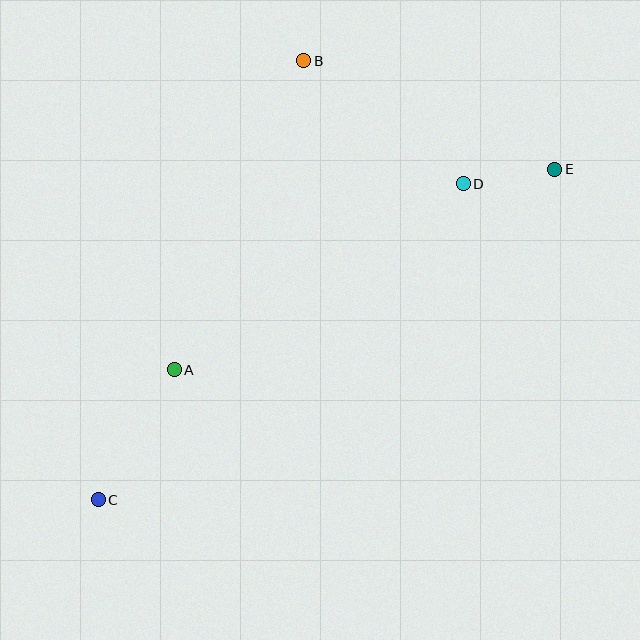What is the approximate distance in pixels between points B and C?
The distance between B and C is approximately 485 pixels.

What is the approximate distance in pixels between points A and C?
The distance between A and C is approximately 151 pixels.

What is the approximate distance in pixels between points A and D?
The distance between A and D is approximately 344 pixels.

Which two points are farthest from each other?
Points C and E are farthest from each other.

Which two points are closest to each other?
Points D and E are closest to each other.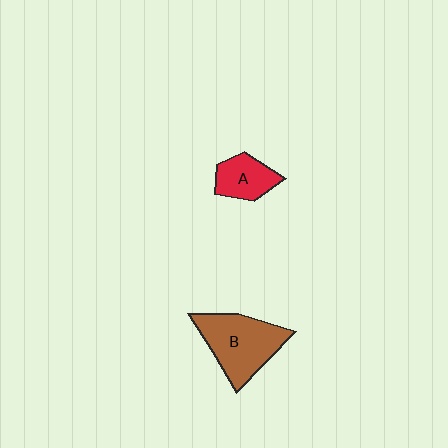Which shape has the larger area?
Shape B (brown).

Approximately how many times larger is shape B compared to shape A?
Approximately 1.9 times.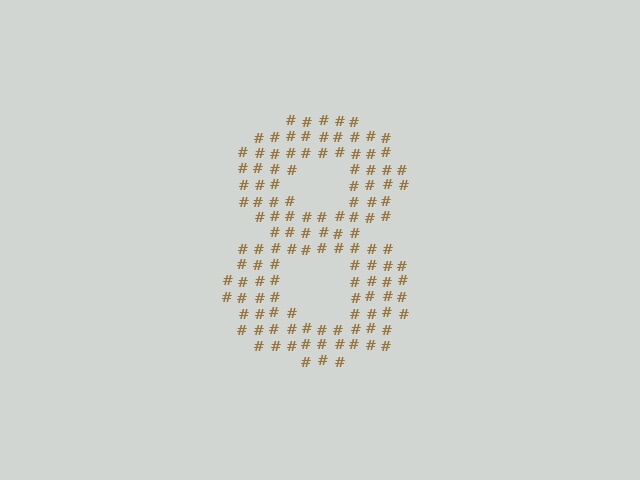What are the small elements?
The small elements are hash symbols.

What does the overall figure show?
The overall figure shows the digit 8.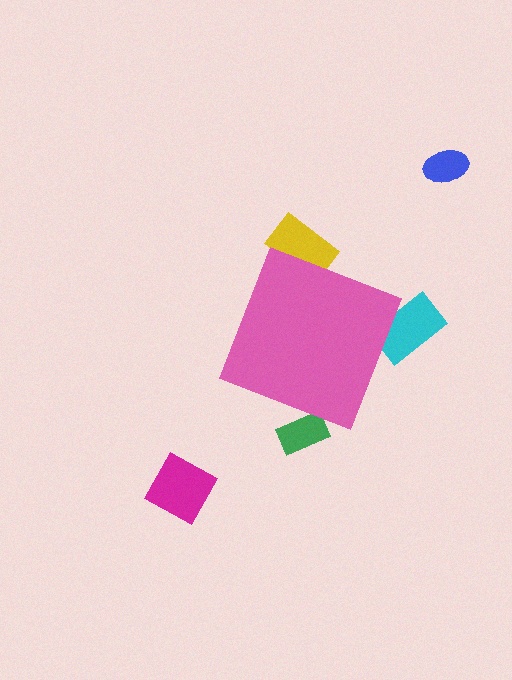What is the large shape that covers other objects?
A pink diamond.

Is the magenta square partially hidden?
No, the magenta square is fully visible.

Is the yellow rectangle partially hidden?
Yes, the yellow rectangle is partially hidden behind the pink diamond.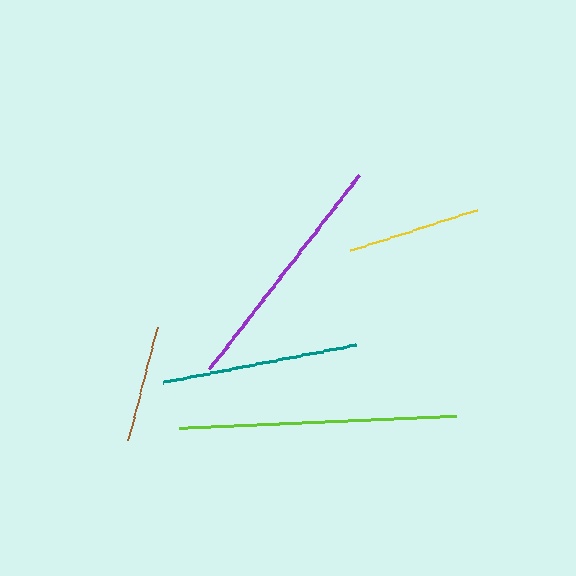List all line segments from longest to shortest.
From longest to shortest: lime, purple, teal, yellow, brown.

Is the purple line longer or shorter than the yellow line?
The purple line is longer than the yellow line.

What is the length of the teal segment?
The teal segment is approximately 196 pixels long.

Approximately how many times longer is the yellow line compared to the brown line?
The yellow line is approximately 1.1 times the length of the brown line.